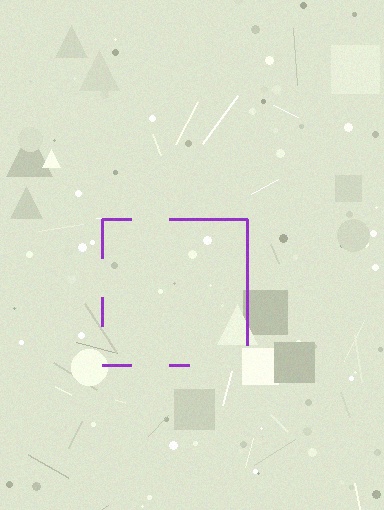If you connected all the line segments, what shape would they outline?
They would outline a square.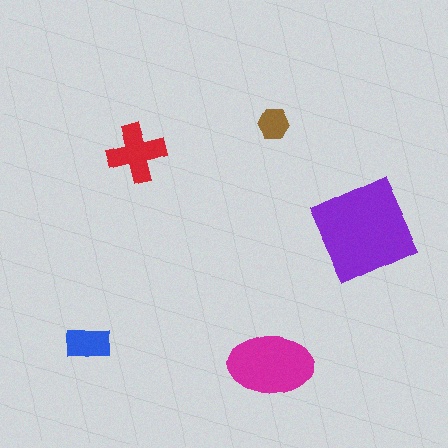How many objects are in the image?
There are 5 objects in the image.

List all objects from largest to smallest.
The purple diamond, the magenta ellipse, the red cross, the blue rectangle, the brown hexagon.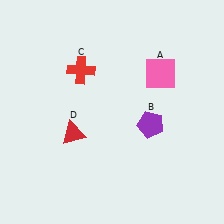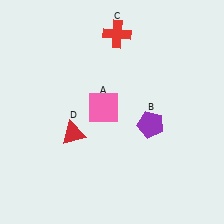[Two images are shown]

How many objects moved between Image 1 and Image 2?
2 objects moved between the two images.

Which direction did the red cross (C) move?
The red cross (C) moved right.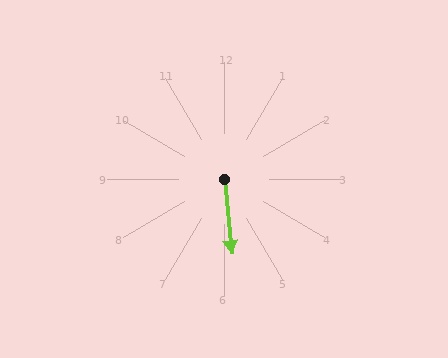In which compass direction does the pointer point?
South.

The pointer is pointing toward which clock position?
Roughly 6 o'clock.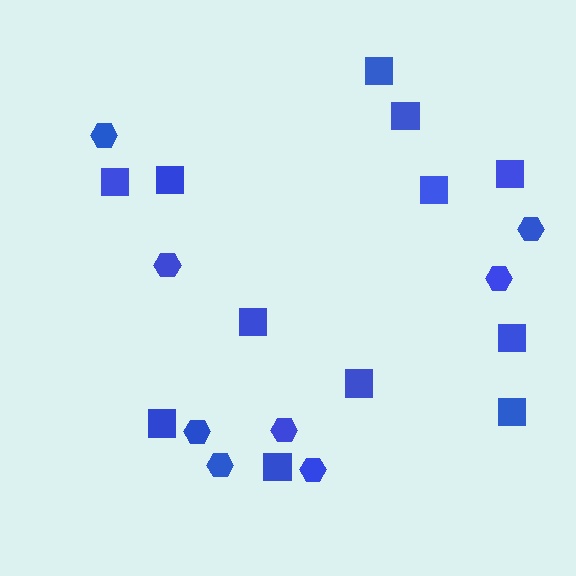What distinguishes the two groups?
There are 2 groups: one group of hexagons (8) and one group of squares (12).